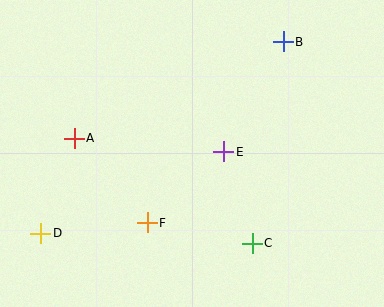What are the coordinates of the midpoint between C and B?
The midpoint between C and B is at (268, 143).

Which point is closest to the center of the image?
Point E at (224, 152) is closest to the center.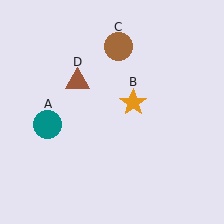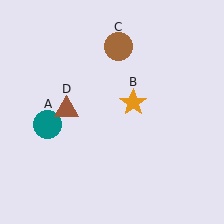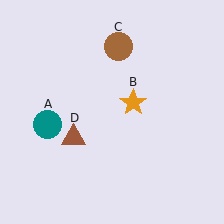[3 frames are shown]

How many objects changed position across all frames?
1 object changed position: brown triangle (object D).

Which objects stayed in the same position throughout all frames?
Teal circle (object A) and orange star (object B) and brown circle (object C) remained stationary.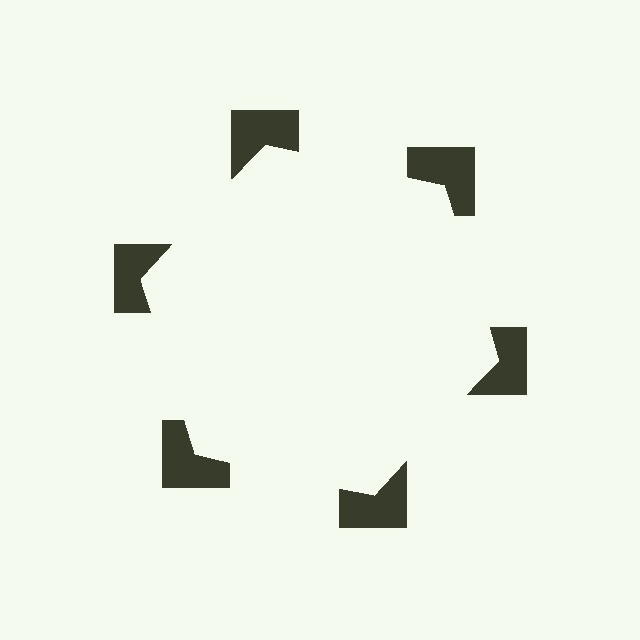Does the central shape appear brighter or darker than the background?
It typically appears slightly brighter than the background, even though no actual brightness change is drawn.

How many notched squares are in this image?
There are 6 — one at each vertex of the illusory hexagon.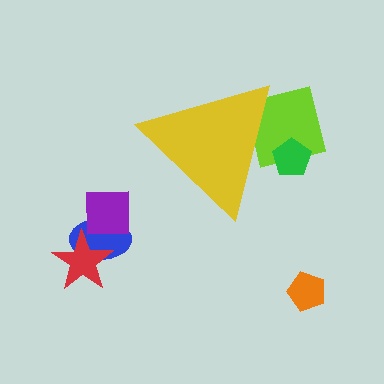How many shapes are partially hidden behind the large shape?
2 shapes are partially hidden.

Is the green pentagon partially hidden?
Yes, the green pentagon is partially hidden behind the yellow triangle.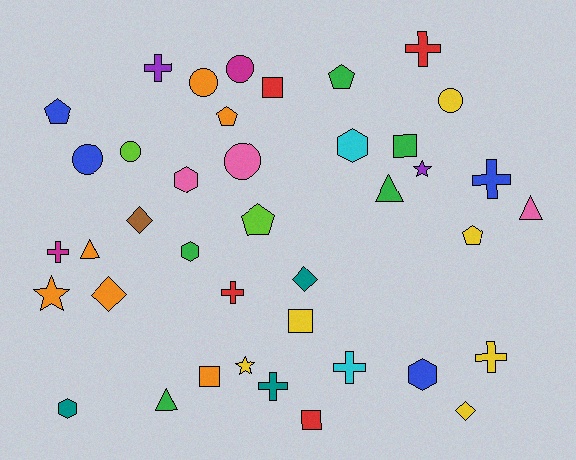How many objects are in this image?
There are 40 objects.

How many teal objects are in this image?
There are 3 teal objects.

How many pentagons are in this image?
There are 5 pentagons.